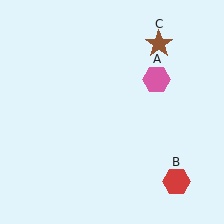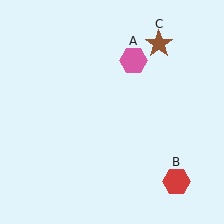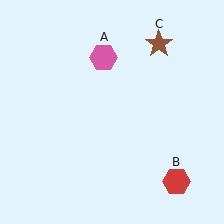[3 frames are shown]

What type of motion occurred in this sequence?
The pink hexagon (object A) rotated counterclockwise around the center of the scene.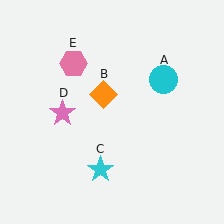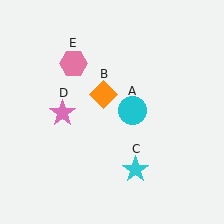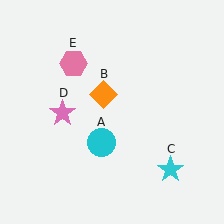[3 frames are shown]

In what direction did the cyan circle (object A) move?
The cyan circle (object A) moved down and to the left.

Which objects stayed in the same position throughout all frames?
Orange diamond (object B) and pink star (object D) and pink hexagon (object E) remained stationary.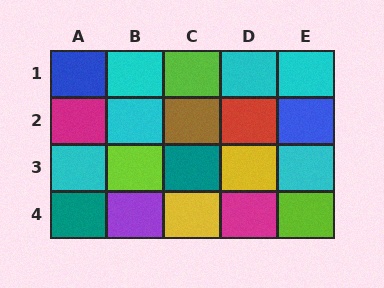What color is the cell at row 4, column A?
Teal.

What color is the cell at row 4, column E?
Lime.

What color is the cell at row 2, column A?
Magenta.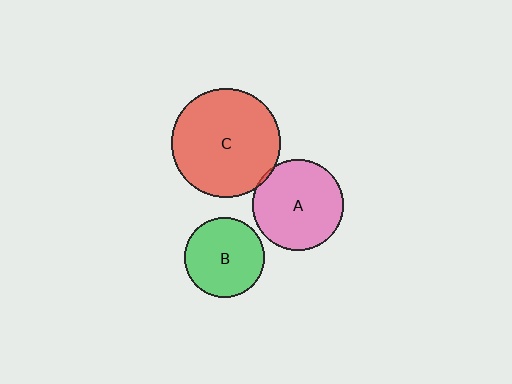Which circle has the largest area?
Circle C (red).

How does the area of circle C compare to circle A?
Approximately 1.4 times.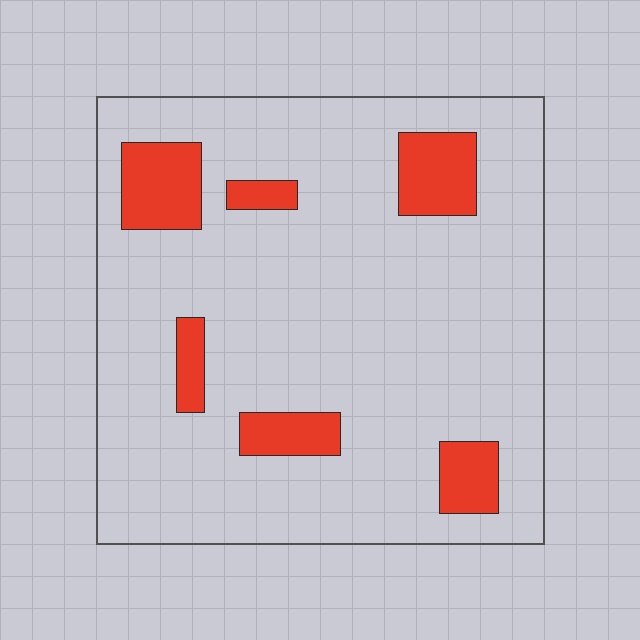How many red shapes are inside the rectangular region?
6.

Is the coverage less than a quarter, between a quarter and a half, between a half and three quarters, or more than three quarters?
Less than a quarter.